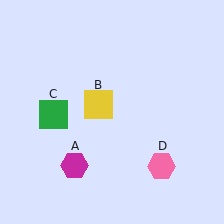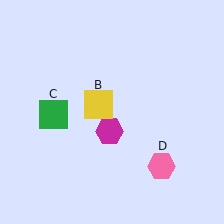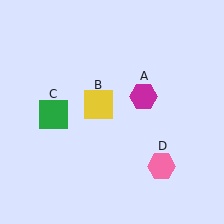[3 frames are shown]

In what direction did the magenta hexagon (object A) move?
The magenta hexagon (object A) moved up and to the right.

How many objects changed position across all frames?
1 object changed position: magenta hexagon (object A).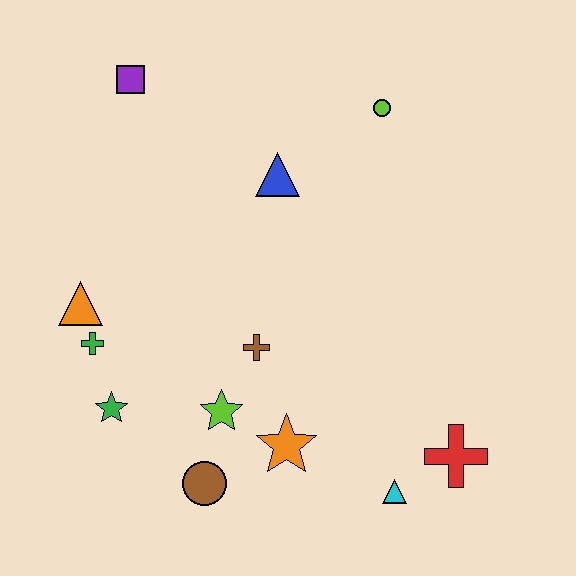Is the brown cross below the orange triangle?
Yes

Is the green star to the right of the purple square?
No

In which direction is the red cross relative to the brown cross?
The red cross is to the right of the brown cross.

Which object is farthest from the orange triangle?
The red cross is farthest from the orange triangle.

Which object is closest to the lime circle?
The blue triangle is closest to the lime circle.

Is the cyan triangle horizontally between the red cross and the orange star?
Yes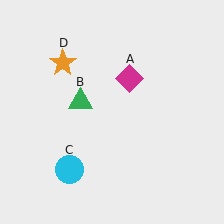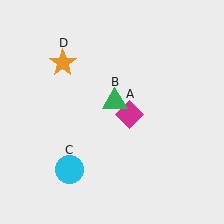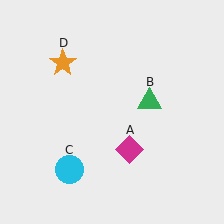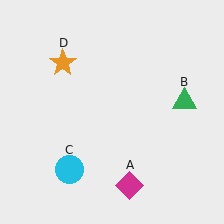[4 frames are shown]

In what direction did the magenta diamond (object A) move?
The magenta diamond (object A) moved down.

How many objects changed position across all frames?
2 objects changed position: magenta diamond (object A), green triangle (object B).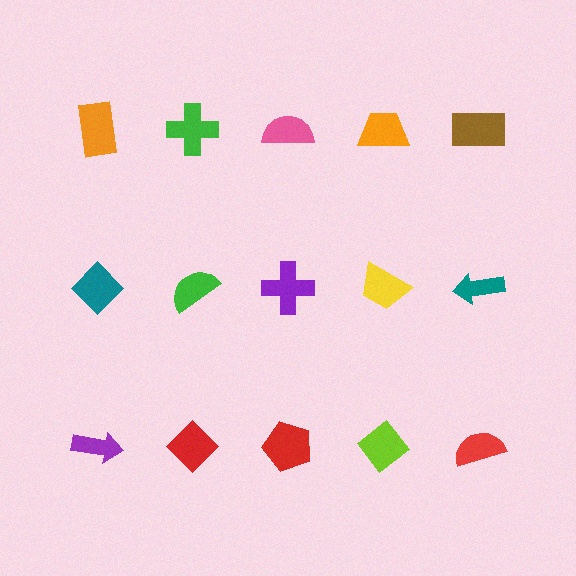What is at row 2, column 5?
A teal arrow.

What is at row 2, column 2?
A green semicircle.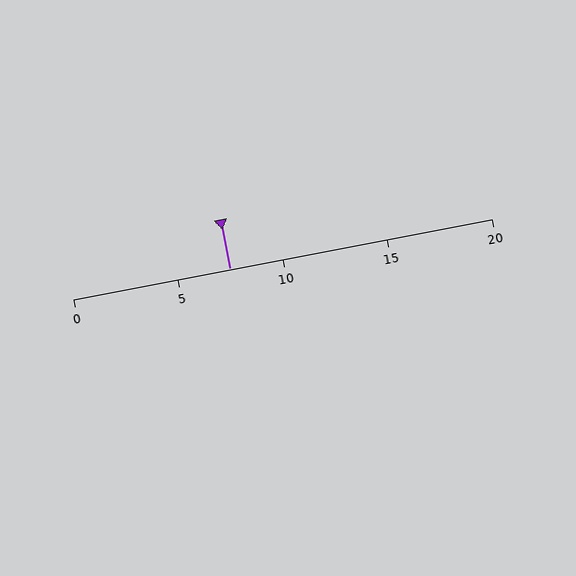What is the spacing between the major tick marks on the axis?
The major ticks are spaced 5 apart.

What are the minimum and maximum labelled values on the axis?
The axis runs from 0 to 20.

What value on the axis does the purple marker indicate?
The marker indicates approximately 7.5.